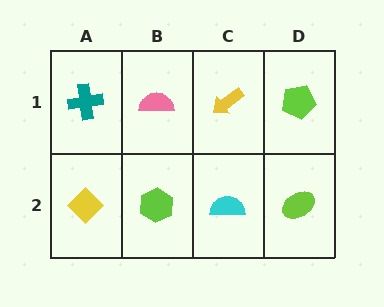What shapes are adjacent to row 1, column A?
A yellow diamond (row 2, column A), a pink semicircle (row 1, column B).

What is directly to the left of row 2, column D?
A cyan semicircle.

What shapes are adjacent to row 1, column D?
A lime ellipse (row 2, column D), a yellow arrow (row 1, column C).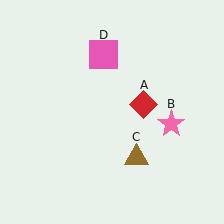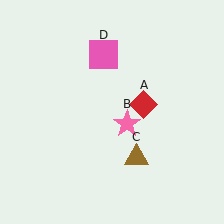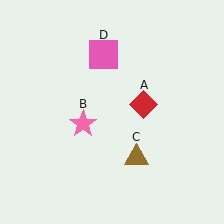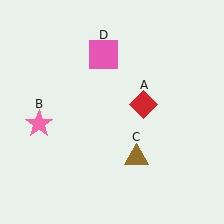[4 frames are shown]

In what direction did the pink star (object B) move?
The pink star (object B) moved left.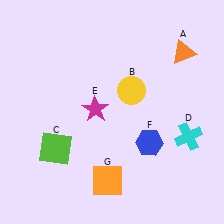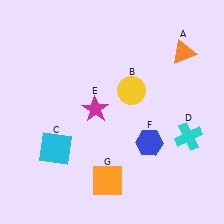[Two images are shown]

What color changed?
The square (C) changed from lime in Image 1 to cyan in Image 2.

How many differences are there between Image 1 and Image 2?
There is 1 difference between the two images.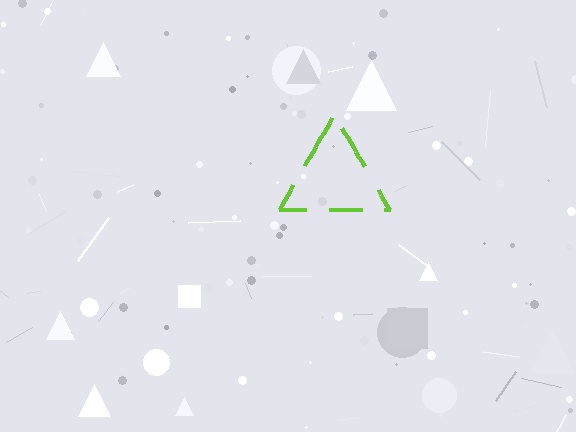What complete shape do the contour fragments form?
The contour fragments form a triangle.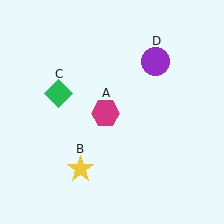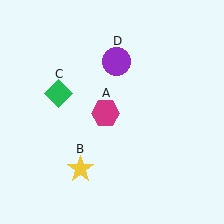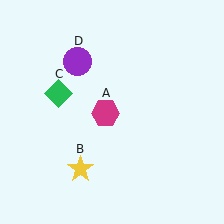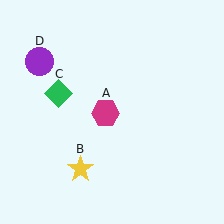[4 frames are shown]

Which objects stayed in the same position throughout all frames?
Magenta hexagon (object A) and yellow star (object B) and green diamond (object C) remained stationary.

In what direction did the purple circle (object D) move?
The purple circle (object D) moved left.